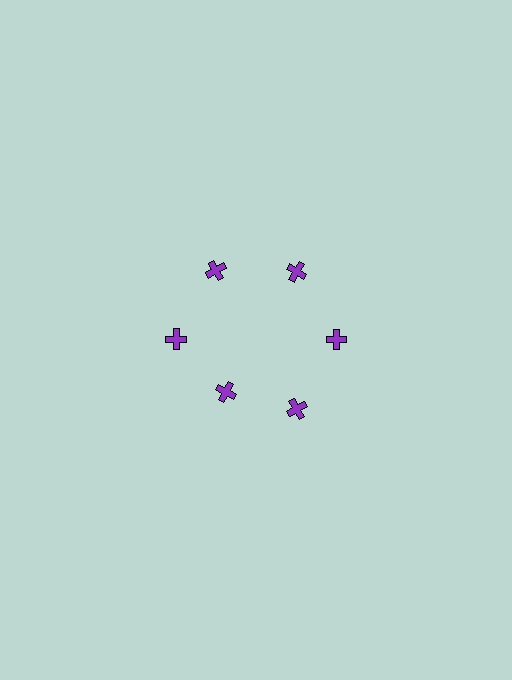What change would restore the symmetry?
The symmetry would be restored by moving it outward, back onto the ring so that all 6 crosses sit at equal angles and equal distance from the center.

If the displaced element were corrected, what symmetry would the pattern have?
It would have 6-fold rotational symmetry — the pattern would map onto itself every 60 degrees.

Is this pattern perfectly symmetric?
No. The 6 purple crosses are arranged in a ring, but one element near the 7 o'clock position is pulled inward toward the center, breaking the 6-fold rotational symmetry.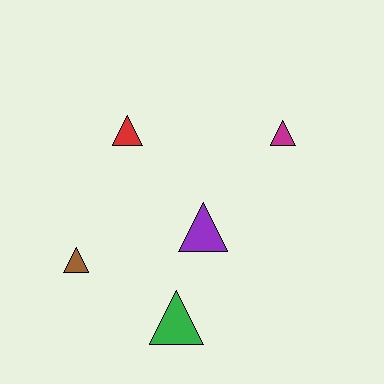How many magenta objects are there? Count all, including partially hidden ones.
There is 1 magenta object.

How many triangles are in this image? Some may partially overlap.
There are 5 triangles.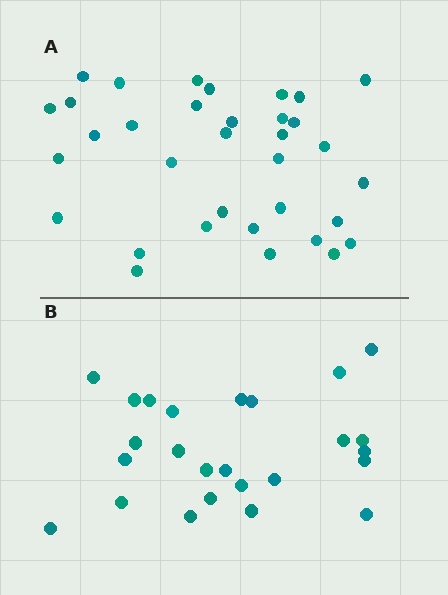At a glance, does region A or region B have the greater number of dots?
Region A (the top region) has more dots.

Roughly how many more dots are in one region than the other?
Region A has roughly 8 or so more dots than region B.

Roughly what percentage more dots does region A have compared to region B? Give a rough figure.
About 35% more.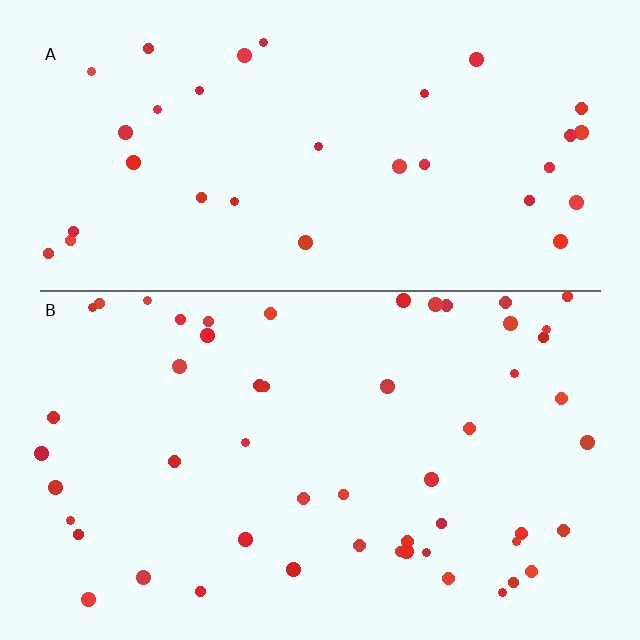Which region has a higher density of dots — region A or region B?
B (the bottom).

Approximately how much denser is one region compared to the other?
Approximately 1.6× — region B over region A.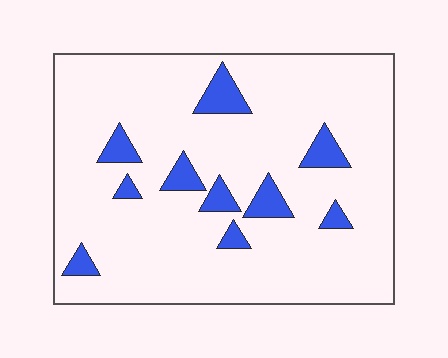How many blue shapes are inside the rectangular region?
10.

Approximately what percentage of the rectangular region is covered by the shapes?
Approximately 10%.